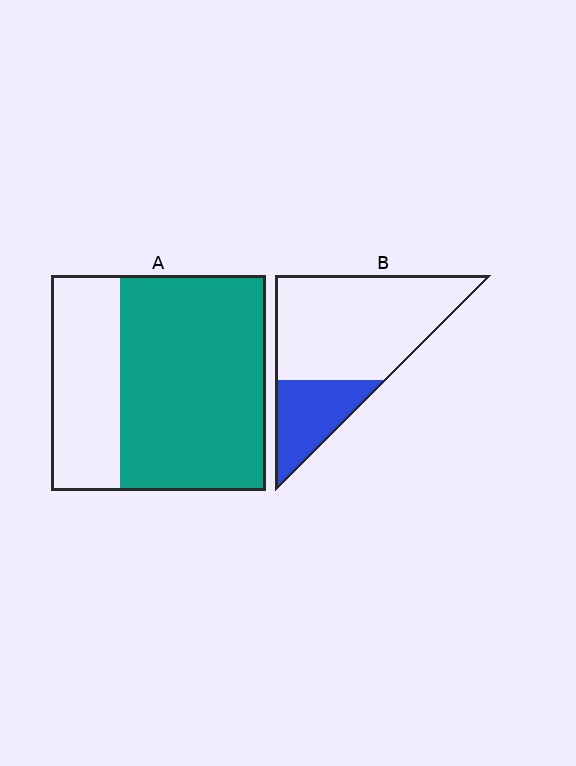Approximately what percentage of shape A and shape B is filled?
A is approximately 70% and B is approximately 25%.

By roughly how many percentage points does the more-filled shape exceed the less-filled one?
By roughly 40 percentage points (A over B).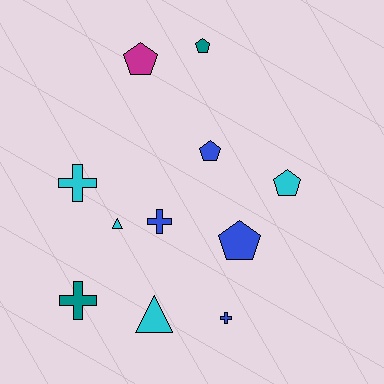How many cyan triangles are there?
There are 2 cyan triangles.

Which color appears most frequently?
Cyan, with 4 objects.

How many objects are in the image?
There are 11 objects.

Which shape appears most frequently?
Pentagon, with 5 objects.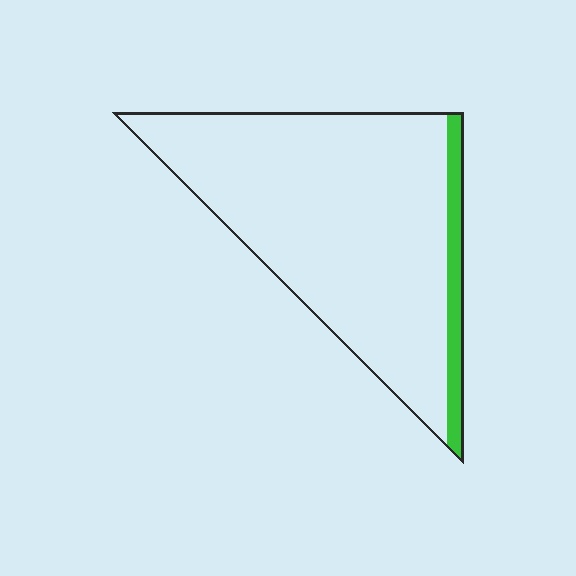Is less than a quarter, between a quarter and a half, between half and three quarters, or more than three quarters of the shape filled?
Less than a quarter.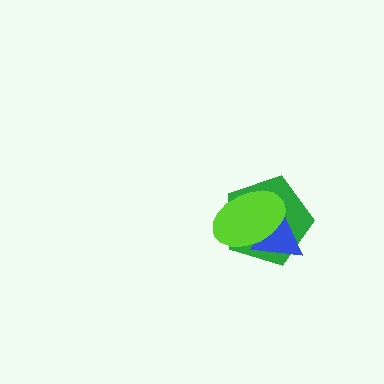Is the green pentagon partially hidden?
Yes, it is partially covered by another shape.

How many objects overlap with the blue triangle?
2 objects overlap with the blue triangle.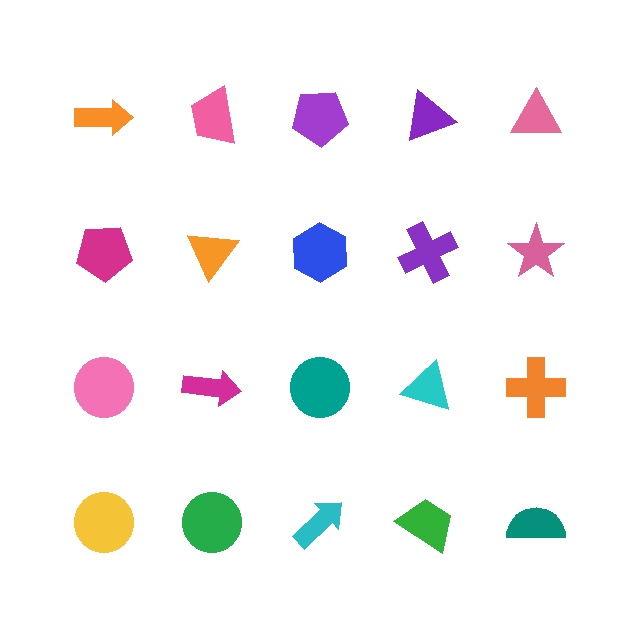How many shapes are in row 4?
5 shapes.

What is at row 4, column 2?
A green circle.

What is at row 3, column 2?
A magenta arrow.